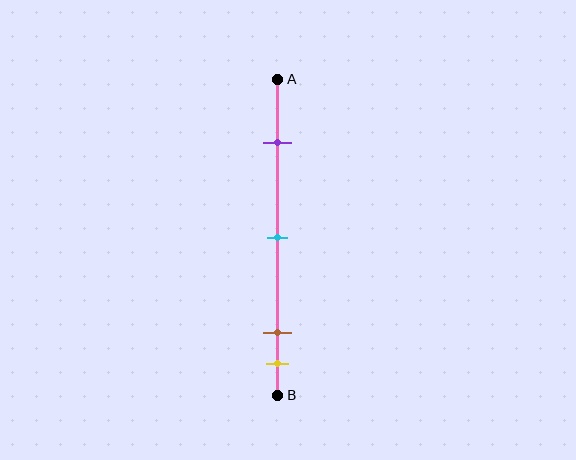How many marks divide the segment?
There are 4 marks dividing the segment.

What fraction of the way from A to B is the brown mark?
The brown mark is approximately 80% (0.8) of the way from A to B.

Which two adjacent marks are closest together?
The brown and yellow marks are the closest adjacent pair.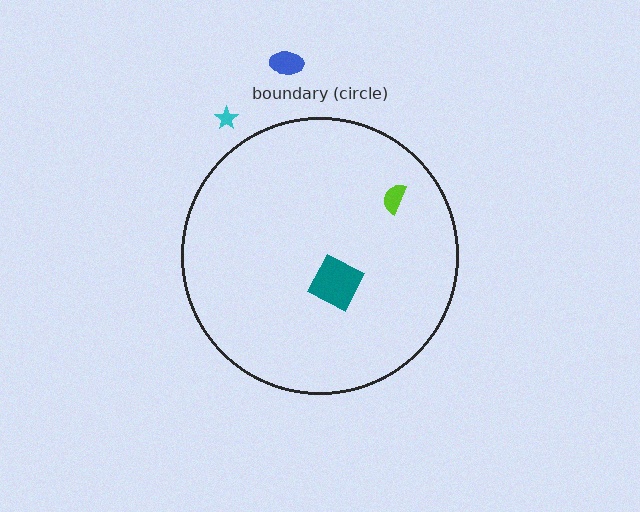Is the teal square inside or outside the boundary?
Inside.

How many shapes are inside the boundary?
2 inside, 2 outside.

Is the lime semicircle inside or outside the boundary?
Inside.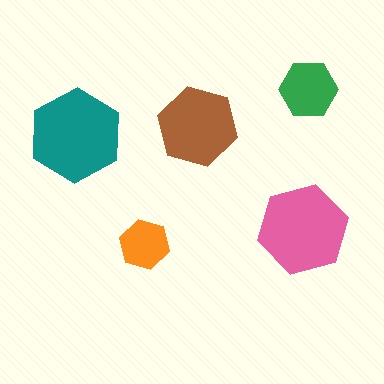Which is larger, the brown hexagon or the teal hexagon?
The teal one.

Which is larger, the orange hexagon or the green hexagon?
The green one.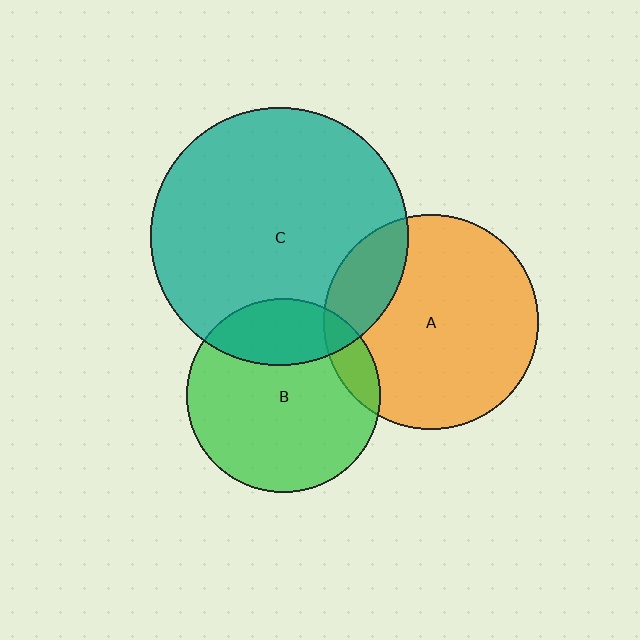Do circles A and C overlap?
Yes.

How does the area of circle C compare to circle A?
Approximately 1.4 times.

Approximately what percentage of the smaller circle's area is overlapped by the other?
Approximately 20%.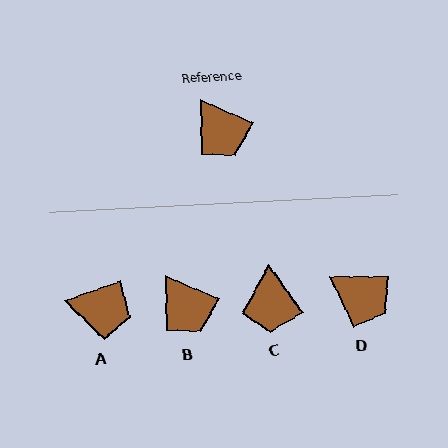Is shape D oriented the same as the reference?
No, it is off by about 25 degrees.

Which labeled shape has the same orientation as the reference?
B.